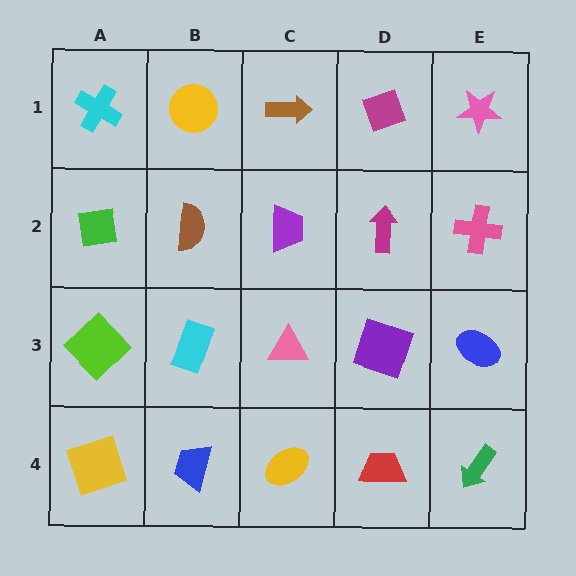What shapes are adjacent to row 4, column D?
A purple square (row 3, column D), a yellow ellipse (row 4, column C), a green arrow (row 4, column E).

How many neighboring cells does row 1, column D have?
3.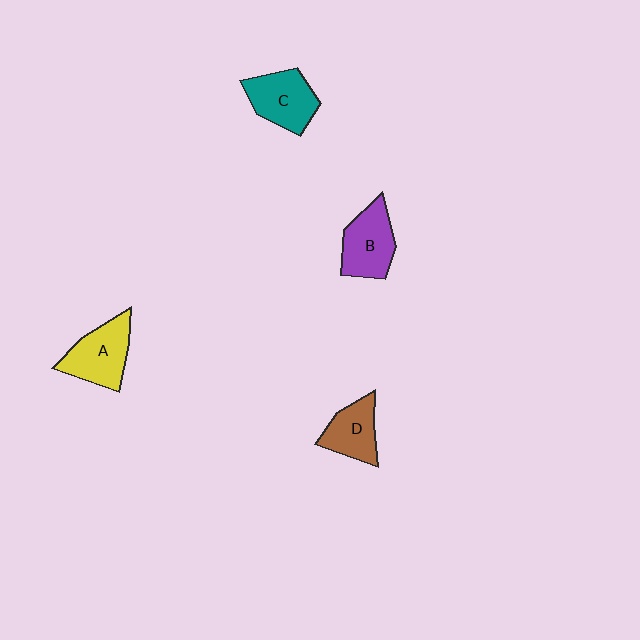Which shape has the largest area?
Shape A (yellow).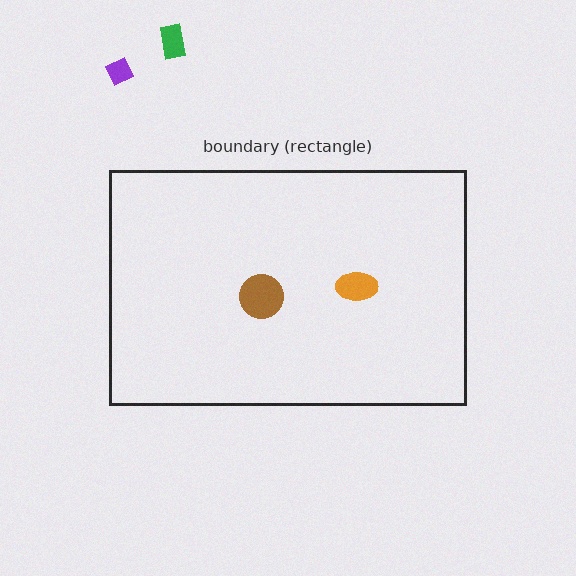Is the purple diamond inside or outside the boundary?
Outside.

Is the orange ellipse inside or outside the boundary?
Inside.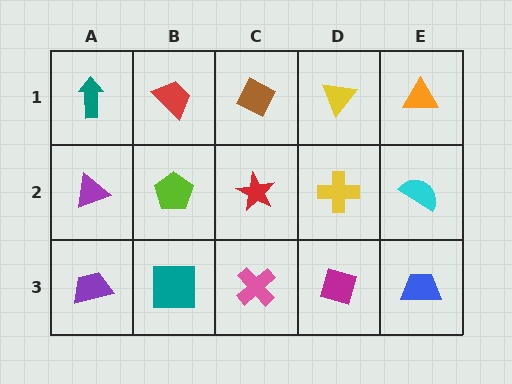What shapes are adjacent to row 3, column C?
A red star (row 2, column C), a teal square (row 3, column B), a magenta diamond (row 3, column D).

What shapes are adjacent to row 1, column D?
A yellow cross (row 2, column D), a brown diamond (row 1, column C), an orange triangle (row 1, column E).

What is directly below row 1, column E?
A cyan semicircle.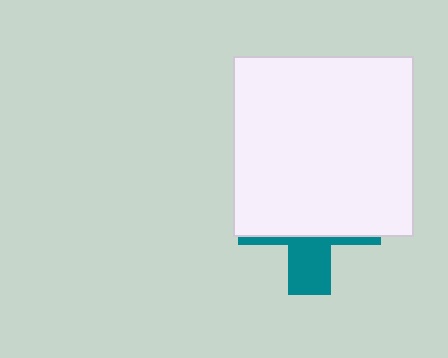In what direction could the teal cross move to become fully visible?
The teal cross could move down. That would shift it out from behind the white square entirely.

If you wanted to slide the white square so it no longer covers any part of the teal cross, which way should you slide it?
Slide it up — that is the most direct way to separate the two shapes.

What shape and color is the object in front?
The object in front is a white square.